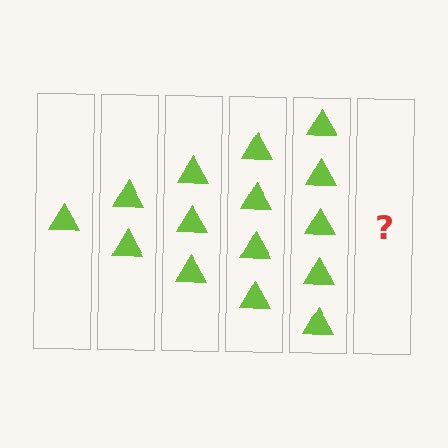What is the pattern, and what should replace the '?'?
The pattern is that each step adds one more triangle. The '?' should be 6 triangles.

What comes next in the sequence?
The next element should be 6 triangles.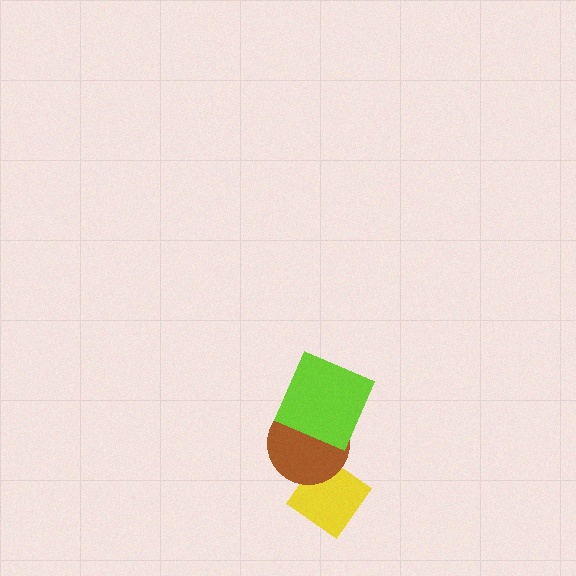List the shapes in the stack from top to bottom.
From top to bottom: the lime square, the brown circle, the yellow diamond.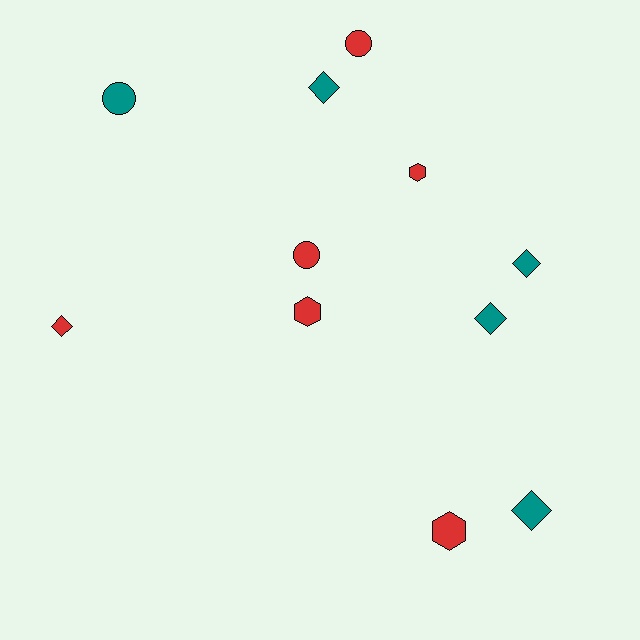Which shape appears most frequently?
Diamond, with 5 objects.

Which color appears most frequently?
Red, with 6 objects.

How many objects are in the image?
There are 11 objects.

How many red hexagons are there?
There are 3 red hexagons.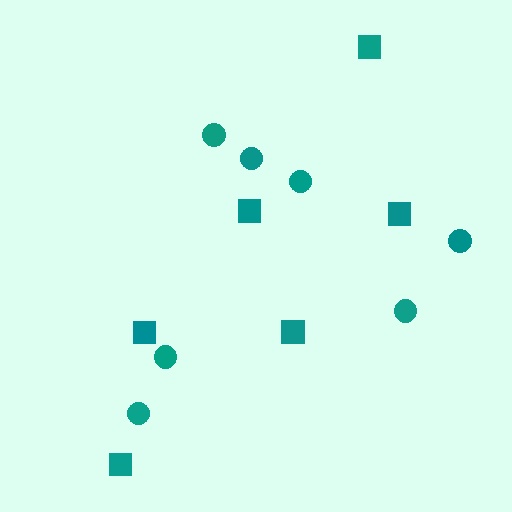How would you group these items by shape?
There are 2 groups: one group of squares (6) and one group of circles (7).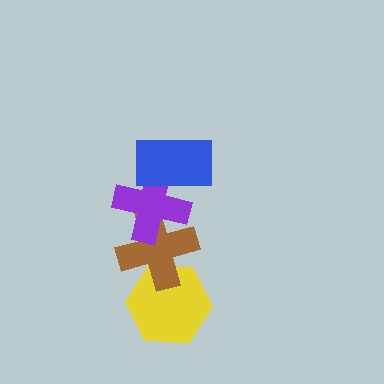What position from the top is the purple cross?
The purple cross is 2nd from the top.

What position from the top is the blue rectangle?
The blue rectangle is 1st from the top.